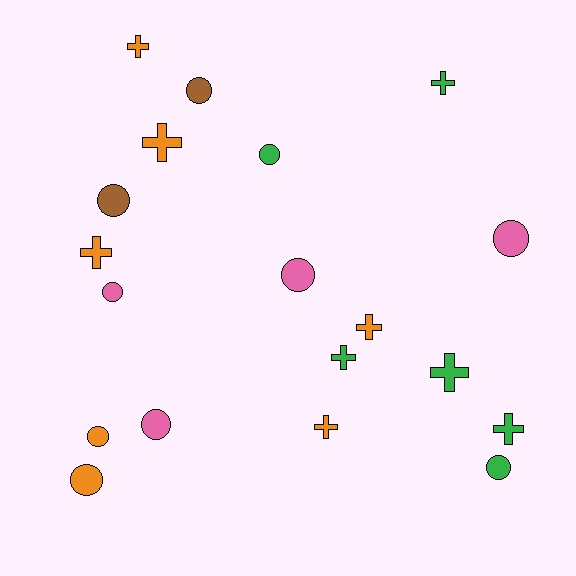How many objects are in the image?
There are 19 objects.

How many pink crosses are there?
There are no pink crosses.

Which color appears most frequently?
Orange, with 7 objects.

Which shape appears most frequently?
Circle, with 10 objects.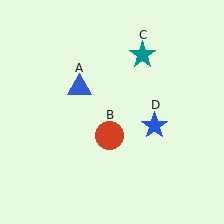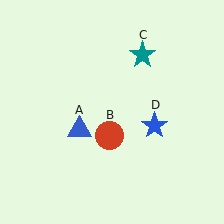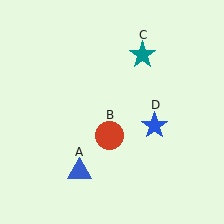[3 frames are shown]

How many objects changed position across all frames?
1 object changed position: blue triangle (object A).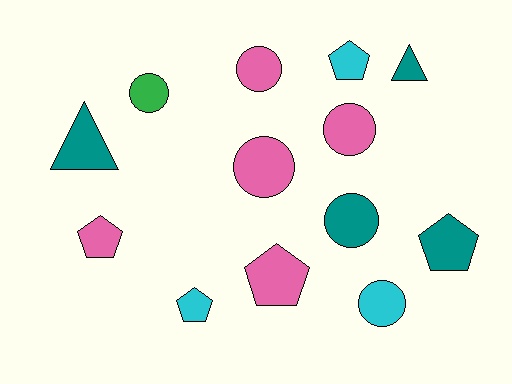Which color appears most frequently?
Pink, with 5 objects.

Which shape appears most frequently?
Circle, with 6 objects.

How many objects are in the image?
There are 13 objects.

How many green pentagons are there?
There are no green pentagons.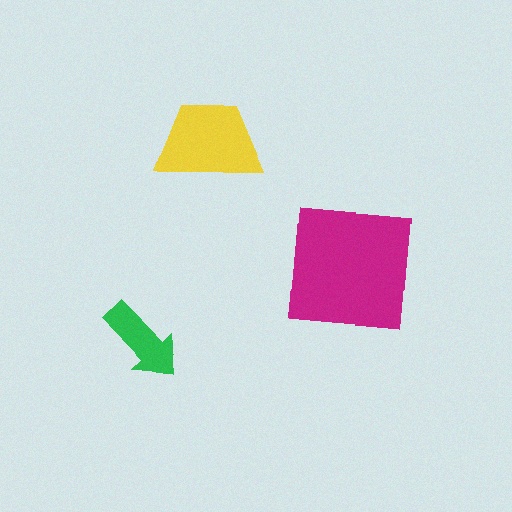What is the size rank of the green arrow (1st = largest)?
3rd.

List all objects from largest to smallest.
The magenta square, the yellow trapezoid, the green arrow.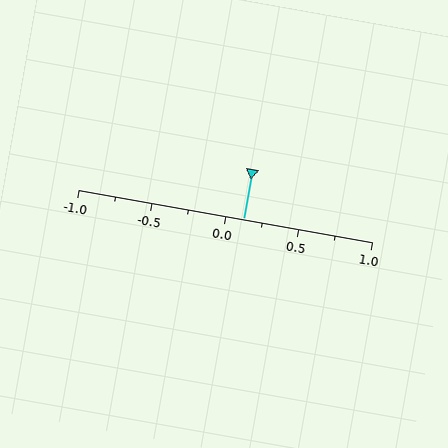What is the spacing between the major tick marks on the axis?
The major ticks are spaced 0.5 apart.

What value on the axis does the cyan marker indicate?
The marker indicates approximately 0.12.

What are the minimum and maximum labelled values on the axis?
The axis runs from -1.0 to 1.0.